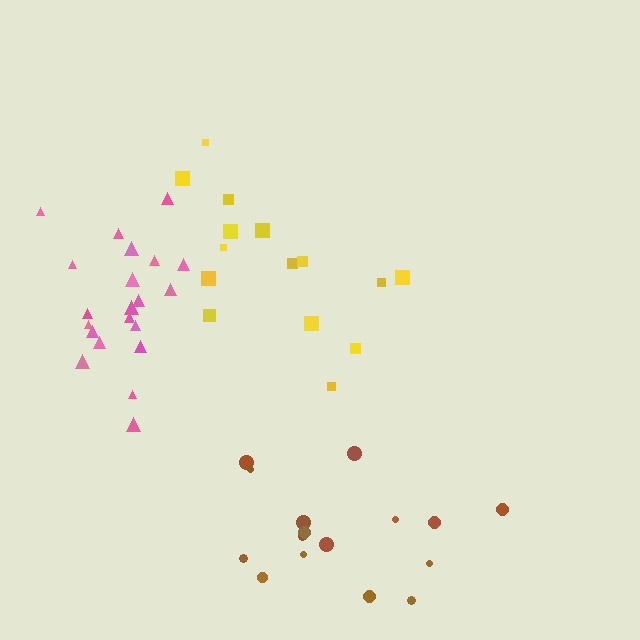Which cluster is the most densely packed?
Pink.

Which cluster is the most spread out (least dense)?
Brown.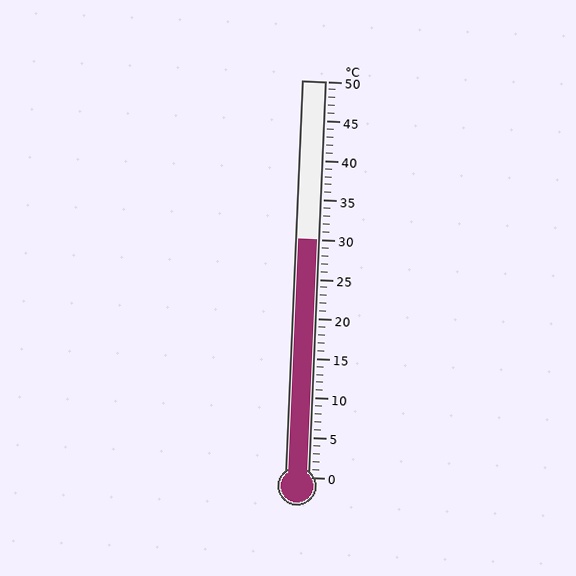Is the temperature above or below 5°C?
The temperature is above 5°C.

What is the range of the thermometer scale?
The thermometer scale ranges from 0°C to 50°C.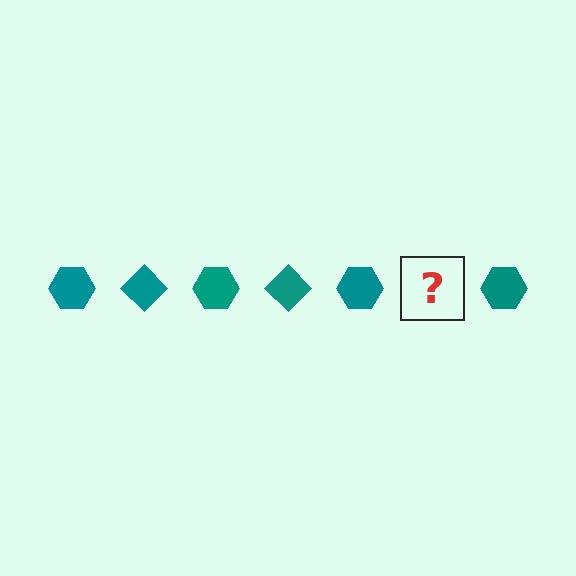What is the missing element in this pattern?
The missing element is a teal diamond.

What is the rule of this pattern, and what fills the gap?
The rule is that the pattern cycles through hexagon, diamond shapes in teal. The gap should be filled with a teal diamond.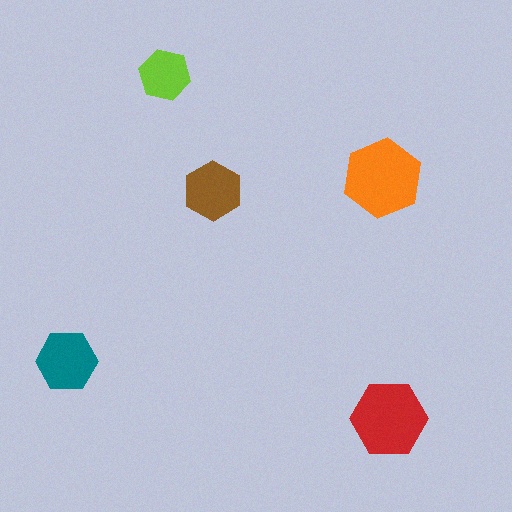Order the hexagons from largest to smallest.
the orange one, the red one, the teal one, the brown one, the lime one.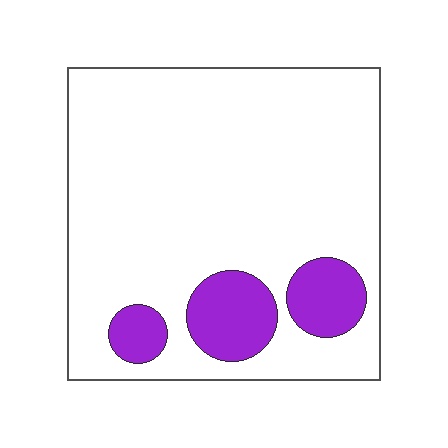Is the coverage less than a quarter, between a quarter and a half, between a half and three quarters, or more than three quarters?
Less than a quarter.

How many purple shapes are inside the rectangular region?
3.